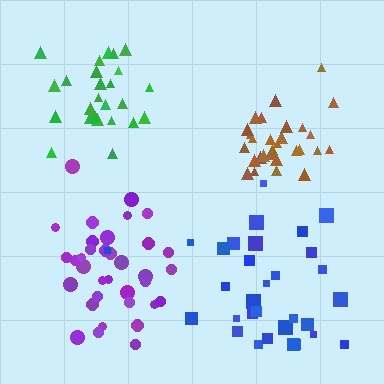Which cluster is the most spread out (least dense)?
Blue.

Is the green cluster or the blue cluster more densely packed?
Green.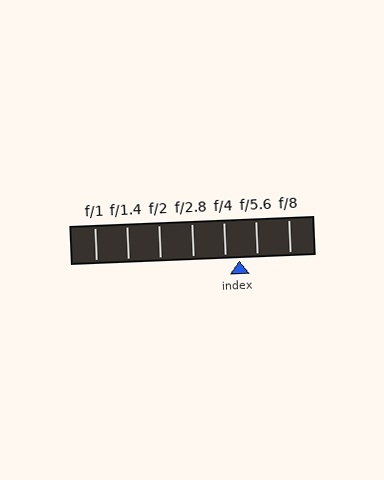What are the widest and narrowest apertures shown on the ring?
The widest aperture shown is f/1 and the narrowest is f/8.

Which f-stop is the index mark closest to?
The index mark is closest to f/4.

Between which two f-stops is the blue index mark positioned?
The index mark is between f/4 and f/5.6.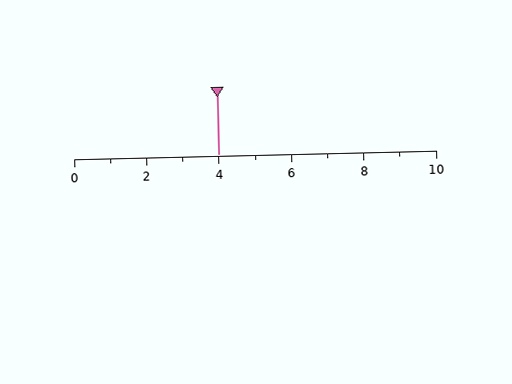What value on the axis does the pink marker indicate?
The marker indicates approximately 4.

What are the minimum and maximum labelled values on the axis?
The axis runs from 0 to 10.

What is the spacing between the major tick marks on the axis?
The major ticks are spaced 2 apart.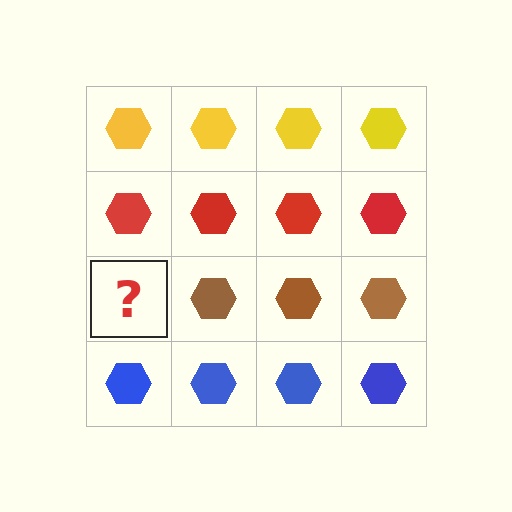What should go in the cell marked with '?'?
The missing cell should contain a brown hexagon.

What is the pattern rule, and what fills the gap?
The rule is that each row has a consistent color. The gap should be filled with a brown hexagon.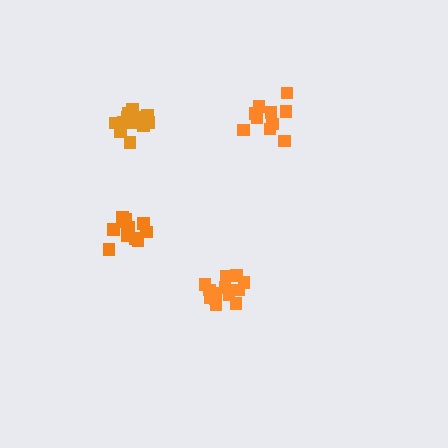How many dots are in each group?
Group 1: 10 dots, Group 2: 14 dots, Group 3: 12 dots, Group 4: 14 dots (50 total).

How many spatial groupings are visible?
There are 4 spatial groupings.